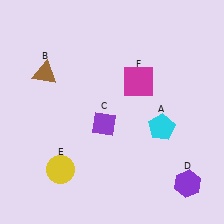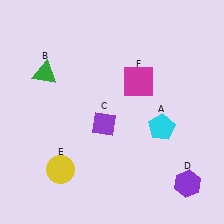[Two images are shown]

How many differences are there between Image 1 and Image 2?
There is 1 difference between the two images.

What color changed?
The triangle (B) changed from brown in Image 1 to green in Image 2.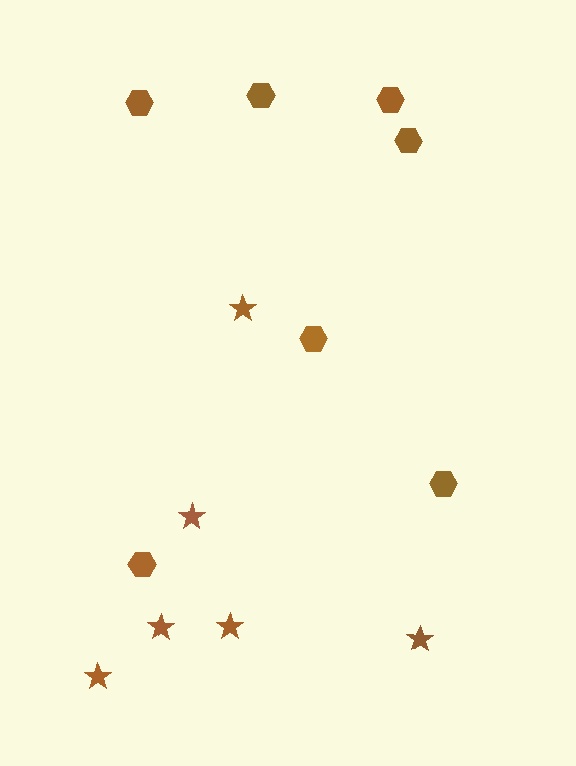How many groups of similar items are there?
There are 2 groups: one group of hexagons (7) and one group of stars (6).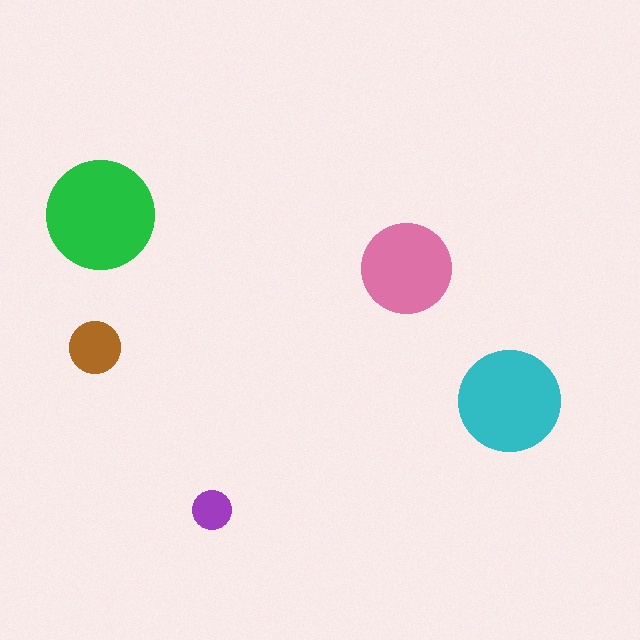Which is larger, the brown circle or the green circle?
The green one.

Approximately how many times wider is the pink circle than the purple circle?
About 2.5 times wider.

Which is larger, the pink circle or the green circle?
The green one.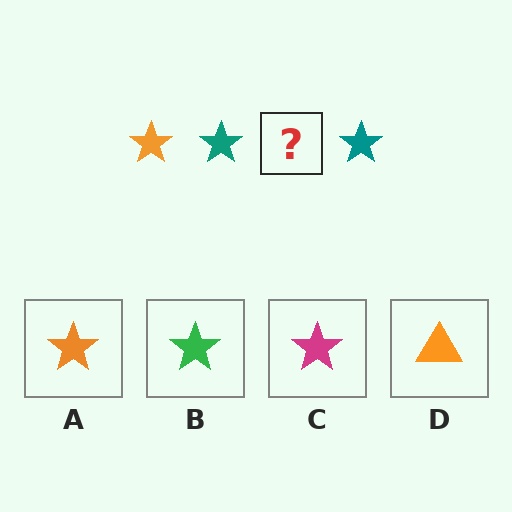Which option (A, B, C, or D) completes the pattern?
A.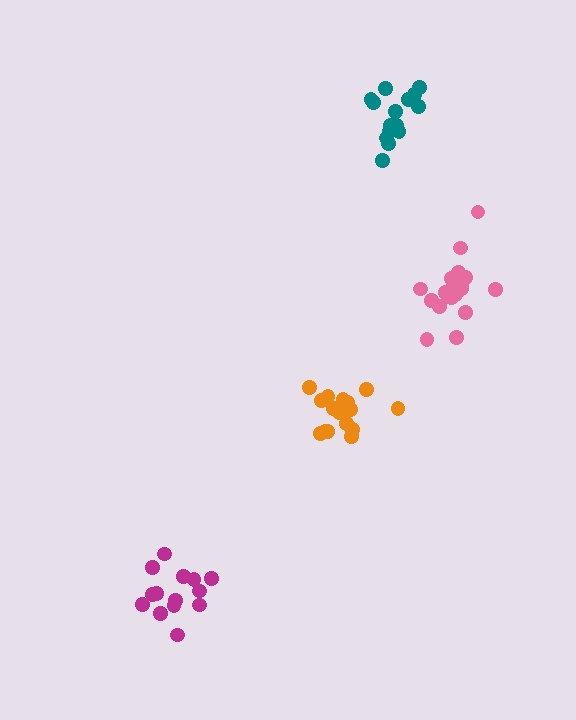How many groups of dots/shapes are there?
There are 4 groups.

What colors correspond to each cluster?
The clusters are colored: teal, magenta, orange, pink.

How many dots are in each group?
Group 1: 15 dots, Group 2: 14 dots, Group 3: 17 dots, Group 4: 19 dots (65 total).